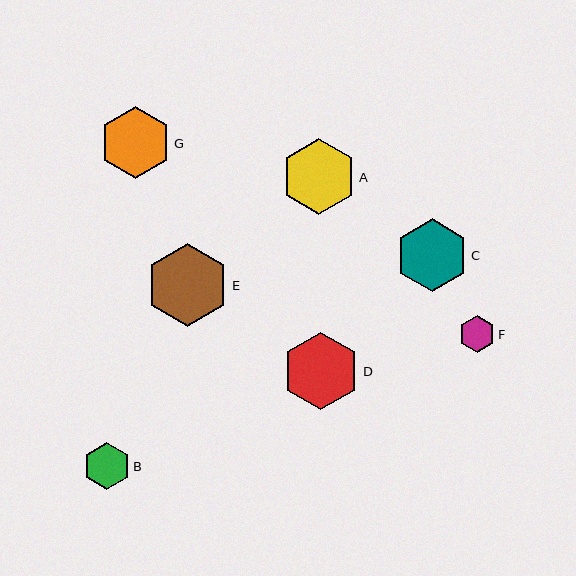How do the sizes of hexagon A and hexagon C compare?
Hexagon A and hexagon C are approximately the same size.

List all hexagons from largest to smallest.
From largest to smallest: E, D, A, C, G, B, F.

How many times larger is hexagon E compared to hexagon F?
Hexagon E is approximately 2.3 times the size of hexagon F.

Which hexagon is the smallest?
Hexagon F is the smallest with a size of approximately 36 pixels.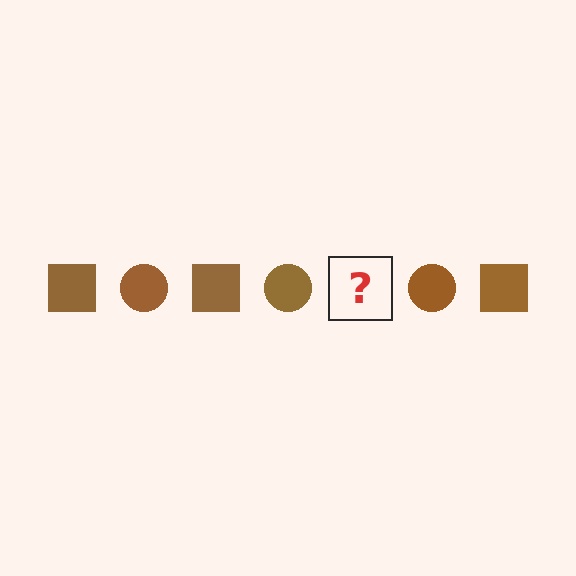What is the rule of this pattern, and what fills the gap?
The rule is that the pattern cycles through square, circle shapes in brown. The gap should be filled with a brown square.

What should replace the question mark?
The question mark should be replaced with a brown square.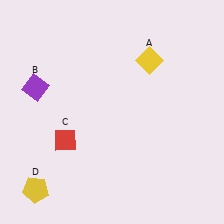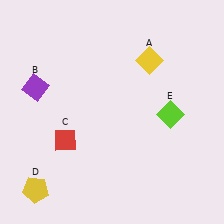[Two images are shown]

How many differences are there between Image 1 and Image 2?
There is 1 difference between the two images.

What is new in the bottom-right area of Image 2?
A lime diamond (E) was added in the bottom-right area of Image 2.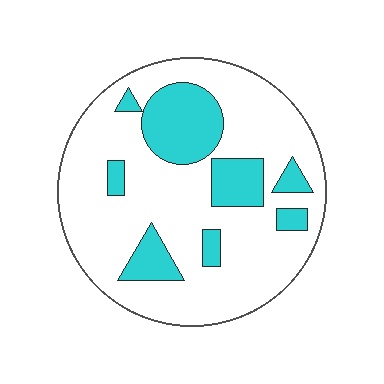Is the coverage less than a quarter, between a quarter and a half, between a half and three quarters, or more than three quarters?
Less than a quarter.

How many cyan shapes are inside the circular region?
8.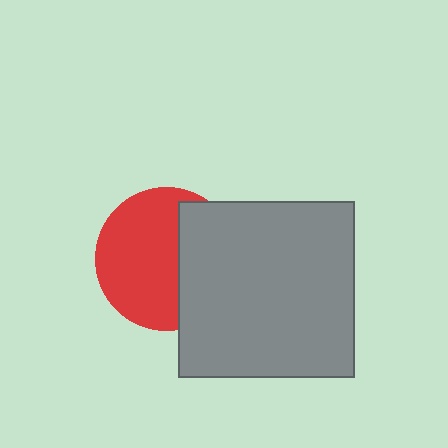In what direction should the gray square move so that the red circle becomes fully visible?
The gray square should move right. That is the shortest direction to clear the overlap and leave the red circle fully visible.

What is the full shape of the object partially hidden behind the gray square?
The partially hidden object is a red circle.